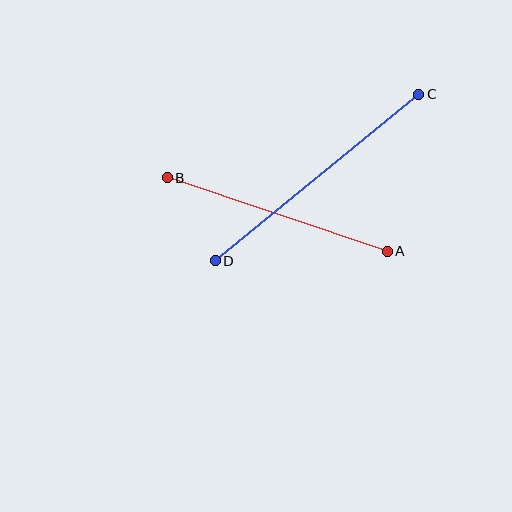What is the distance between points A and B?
The distance is approximately 232 pixels.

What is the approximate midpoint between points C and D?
The midpoint is at approximately (317, 177) pixels.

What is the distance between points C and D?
The distance is approximately 263 pixels.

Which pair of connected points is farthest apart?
Points C and D are farthest apart.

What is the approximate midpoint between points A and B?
The midpoint is at approximately (277, 214) pixels.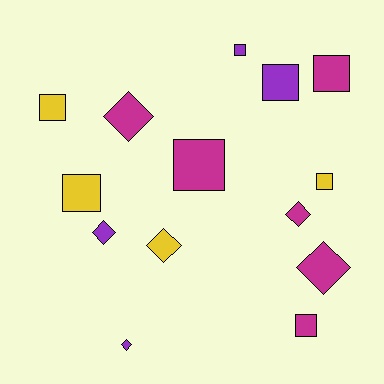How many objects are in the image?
There are 14 objects.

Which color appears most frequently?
Magenta, with 6 objects.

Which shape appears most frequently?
Square, with 8 objects.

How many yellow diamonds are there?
There is 1 yellow diamond.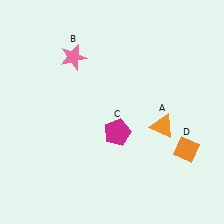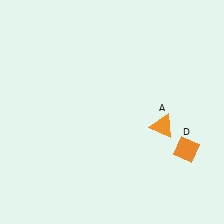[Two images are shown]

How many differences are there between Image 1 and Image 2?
There are 2 differences between the two images.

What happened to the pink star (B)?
The pink star (B) was removed in Image 2. It was in the top-left area of Image 1.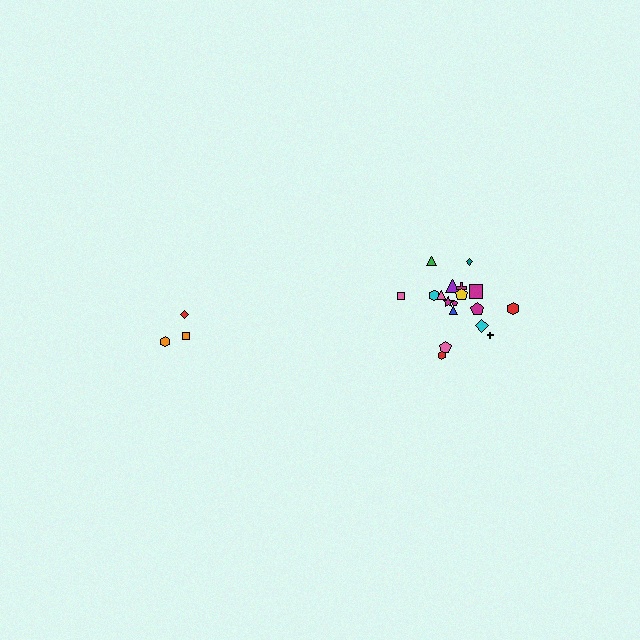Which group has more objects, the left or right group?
The right group.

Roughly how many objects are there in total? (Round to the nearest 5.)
Roughly 20 objects in total.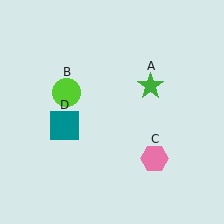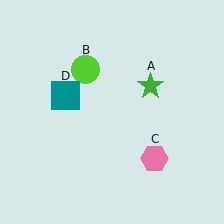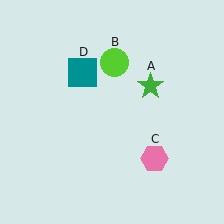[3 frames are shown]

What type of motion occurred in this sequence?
The lime circle (object B), teal square (object D) rotated clockwise around the center of the scene.